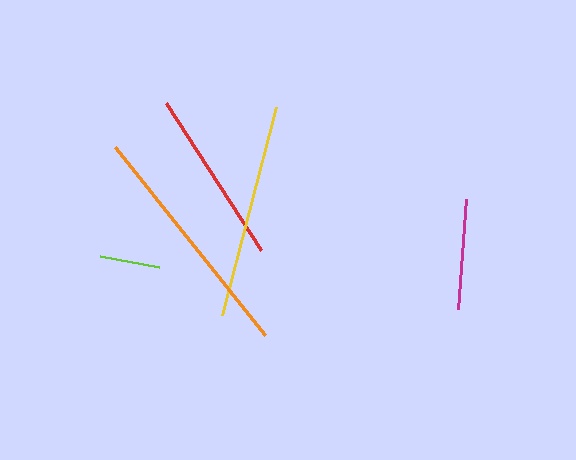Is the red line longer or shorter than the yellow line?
The yellow line is longer than the red line.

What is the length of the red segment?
The red segment is approximately 175 pixels long.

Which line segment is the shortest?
The lime line is the shortest at approximately 61 pixels.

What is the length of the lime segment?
The lime segment is approximately 61 pixels long.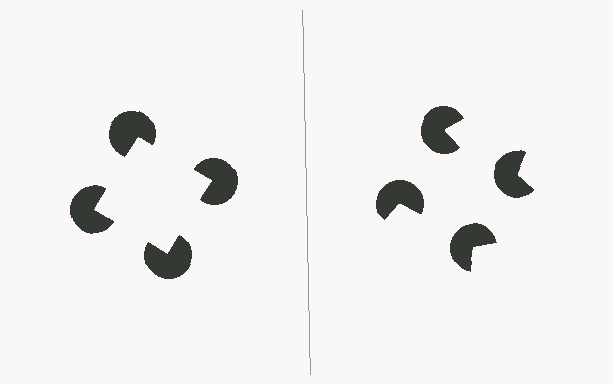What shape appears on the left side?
An illusory square.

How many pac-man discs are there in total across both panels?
8 — 4 on each side.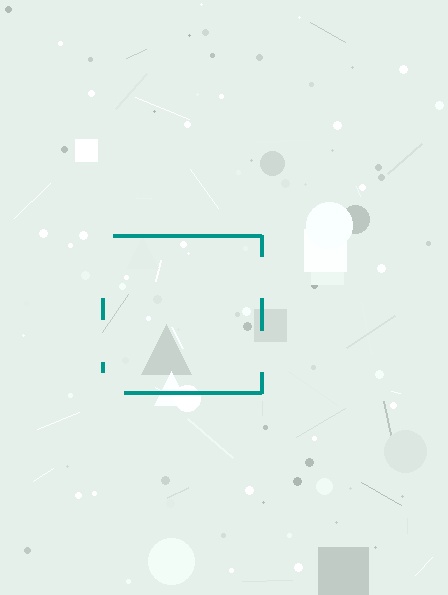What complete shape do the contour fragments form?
The contour fragments form a square.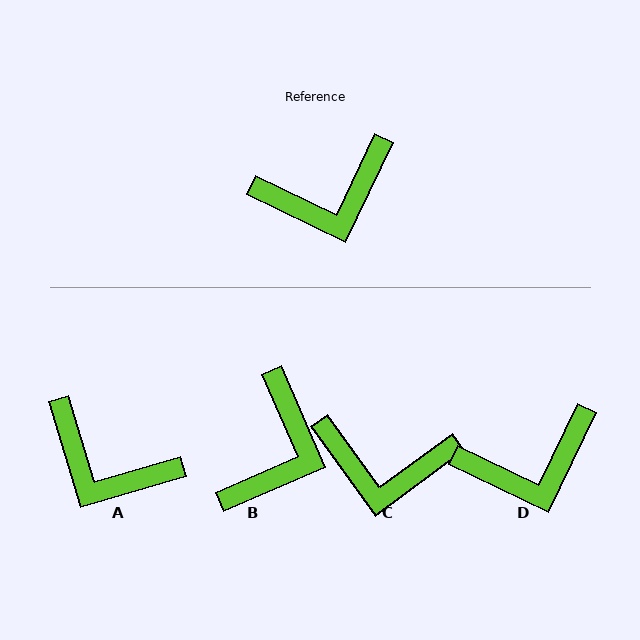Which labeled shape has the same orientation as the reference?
D.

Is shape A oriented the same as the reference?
No, it is off by about 48 degrees.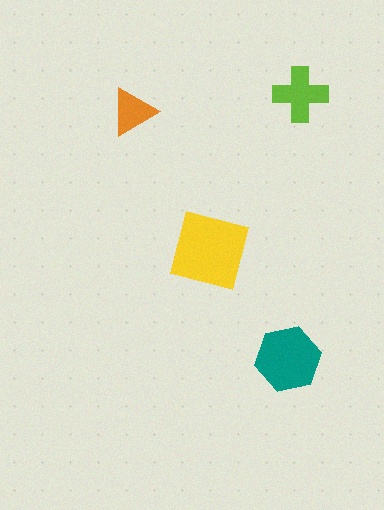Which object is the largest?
The yellow square.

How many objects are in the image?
There are 4 objects in the image.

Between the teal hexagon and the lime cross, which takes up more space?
The teal hexagon.